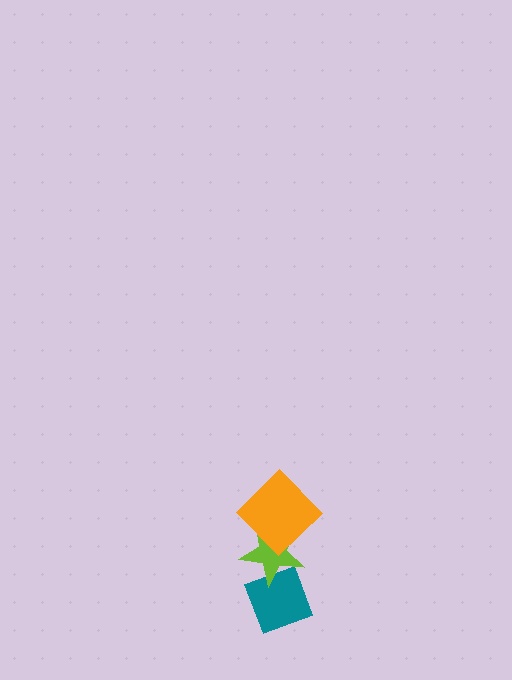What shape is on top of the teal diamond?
The lime star is on top of the teal diamond.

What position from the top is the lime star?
The lime star is 2nd from the top.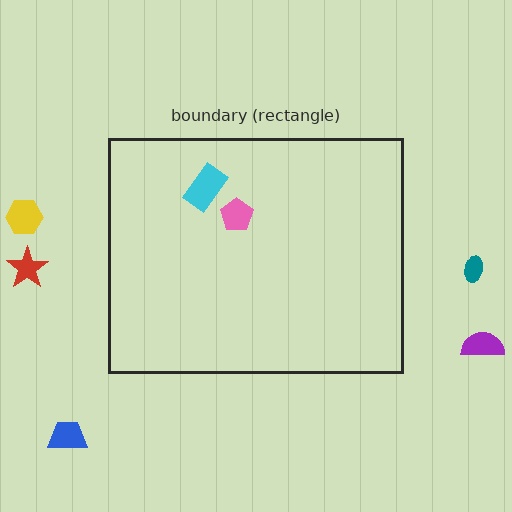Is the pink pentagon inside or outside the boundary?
Inside.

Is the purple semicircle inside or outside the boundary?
Outside.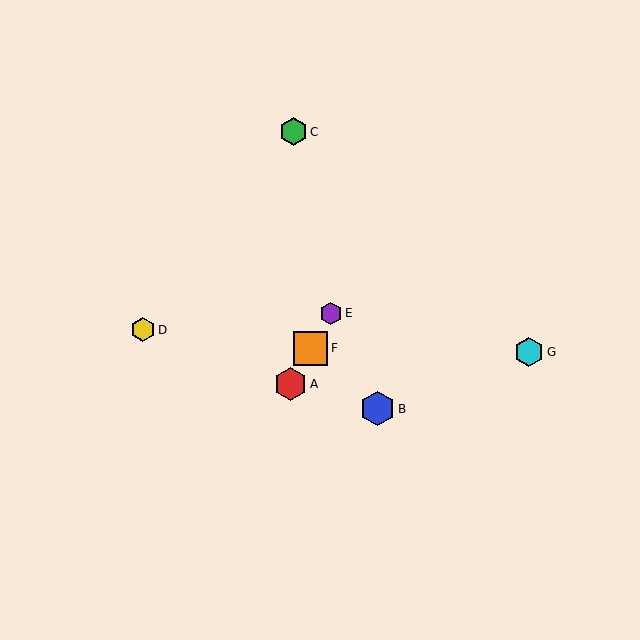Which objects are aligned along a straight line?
Objects A, E, F are aligned along a straight line.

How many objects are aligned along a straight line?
3 objects (A, E, F) are aligned along a straight line.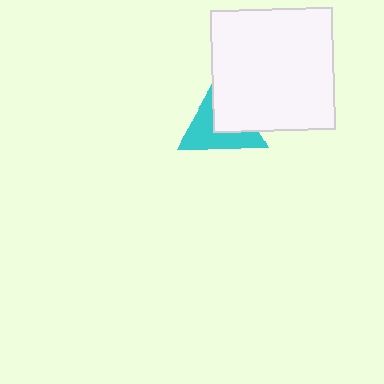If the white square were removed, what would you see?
You would see the complete cyan triangle.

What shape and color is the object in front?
The object in front is a white square.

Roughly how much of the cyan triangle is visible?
About half of it is visible (roughly 55%).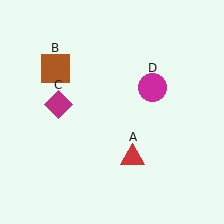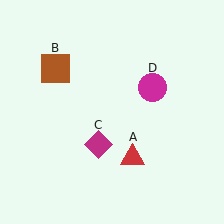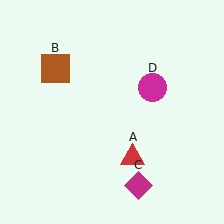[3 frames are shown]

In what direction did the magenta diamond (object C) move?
The magenta diamond (object C) moved down and to the right.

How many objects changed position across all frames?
1 object changed position: magenta diamond (object C).